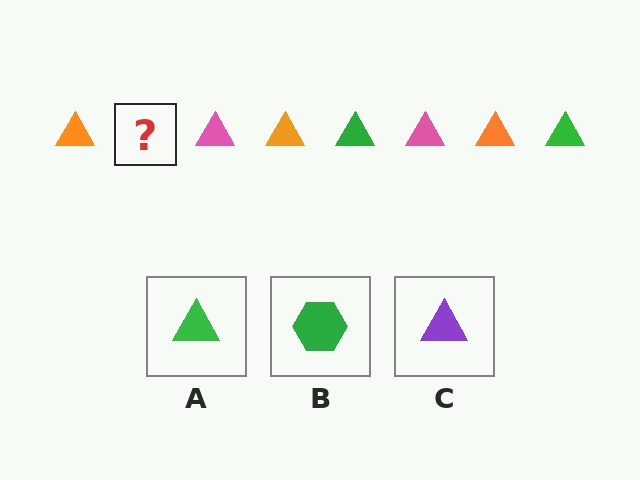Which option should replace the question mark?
Option A.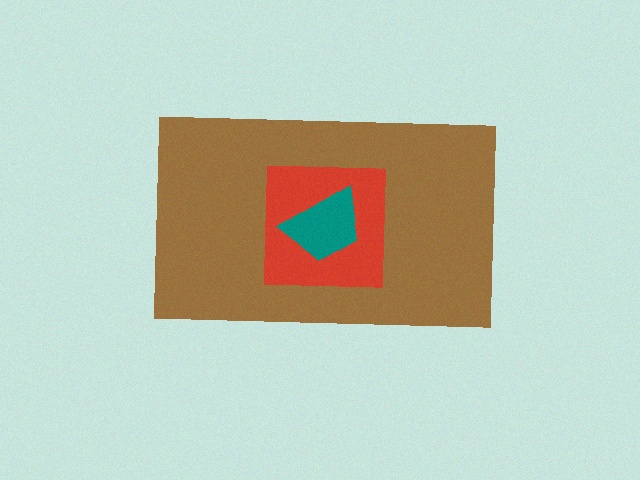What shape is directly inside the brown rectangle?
The red square.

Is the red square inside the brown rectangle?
Yes.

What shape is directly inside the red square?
The teal trapezoid.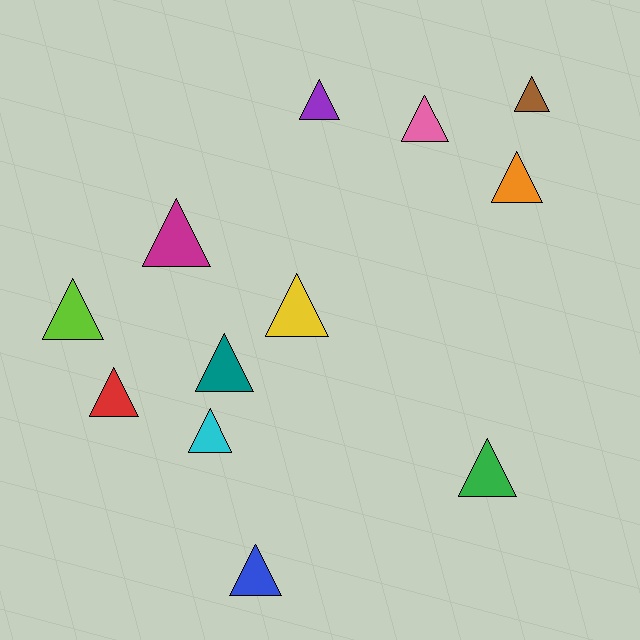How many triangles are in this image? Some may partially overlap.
There are 12 triangles.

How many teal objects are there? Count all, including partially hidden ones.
There is 1 teal object.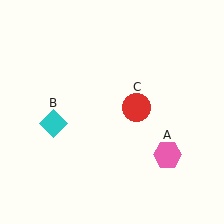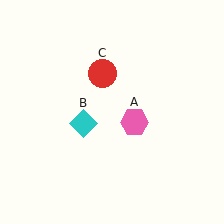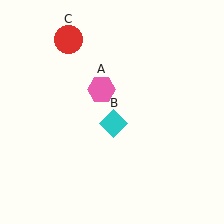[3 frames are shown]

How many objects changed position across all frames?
3 objects changed position: pink hexagon (object A), cyan diamond (object B), red circle (object C).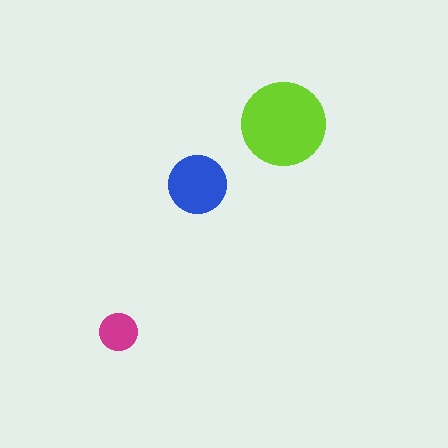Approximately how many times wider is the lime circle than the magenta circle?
About 2 times wider.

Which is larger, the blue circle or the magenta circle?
The blue one.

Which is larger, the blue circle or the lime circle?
The lime one.